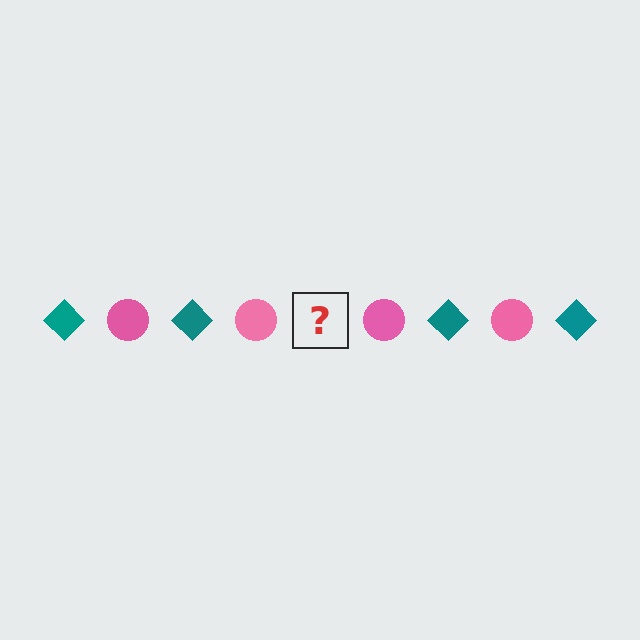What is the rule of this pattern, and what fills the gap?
The rule is that the pattern alternates between teal diamond and pink circle. The gap should be filled with a teal diamond.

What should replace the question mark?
The question mark should be replaced with a teal diamond.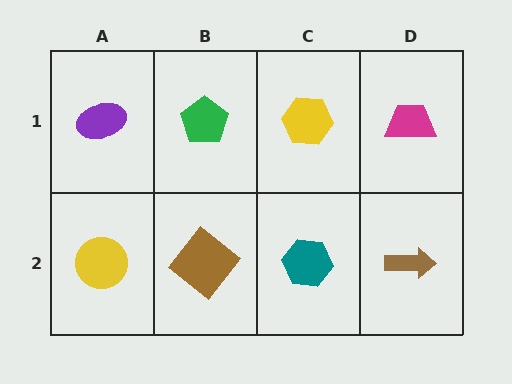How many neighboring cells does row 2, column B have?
3.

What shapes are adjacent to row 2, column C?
A yellow hexagon (row 1, column C), a brown diamond (row 2, column B), a brown arrow (row 2, column D).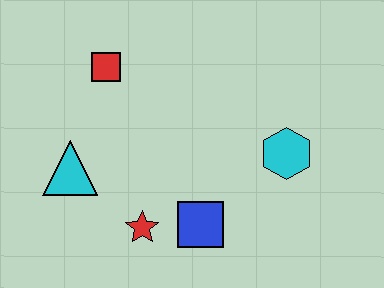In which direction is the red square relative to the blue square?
The red square is above the blue square.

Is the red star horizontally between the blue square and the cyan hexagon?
No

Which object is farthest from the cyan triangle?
The cyan hexagon is farthest from the cyan triangle.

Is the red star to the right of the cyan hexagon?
No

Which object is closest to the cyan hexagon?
The blue square is closest to the cyan hexagon.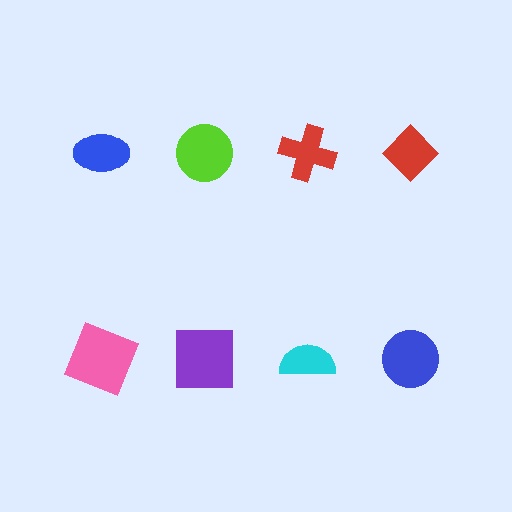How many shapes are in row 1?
4 shapes.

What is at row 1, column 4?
A red diamond.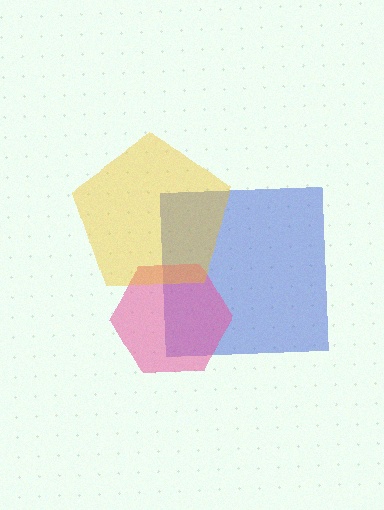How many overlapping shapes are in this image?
There are 3 overlapping shapes in the image.